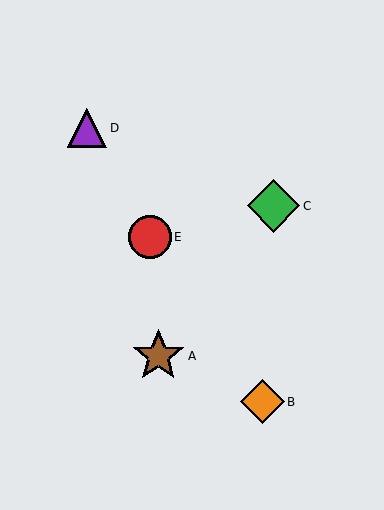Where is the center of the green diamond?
The center of the green diamond is at (274, 206).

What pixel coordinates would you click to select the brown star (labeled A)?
Click at (158, 356) to select the brown star A.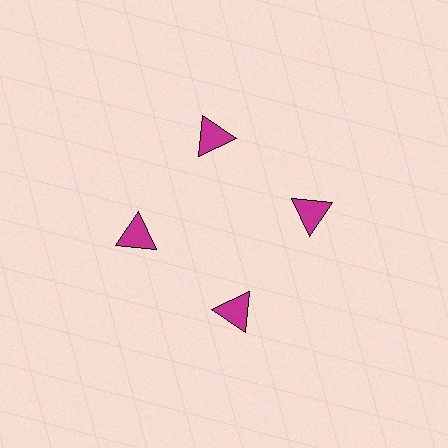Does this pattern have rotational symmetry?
Yes, this pattern has 4-fold rotational symmetry. It looks the same after rotating 90 degrees around the center.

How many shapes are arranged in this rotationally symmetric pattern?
There are 4 shapes, arranged in 4 groups of 1.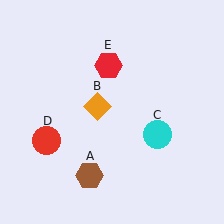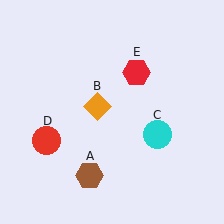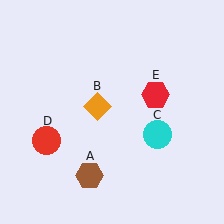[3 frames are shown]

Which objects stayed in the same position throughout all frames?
Brown hexagon (object A) and orange diamond (object B) and cyan circle (object C) and red circle (object D) remained stationary.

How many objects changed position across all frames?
1 object changed position: red hexagon (object E).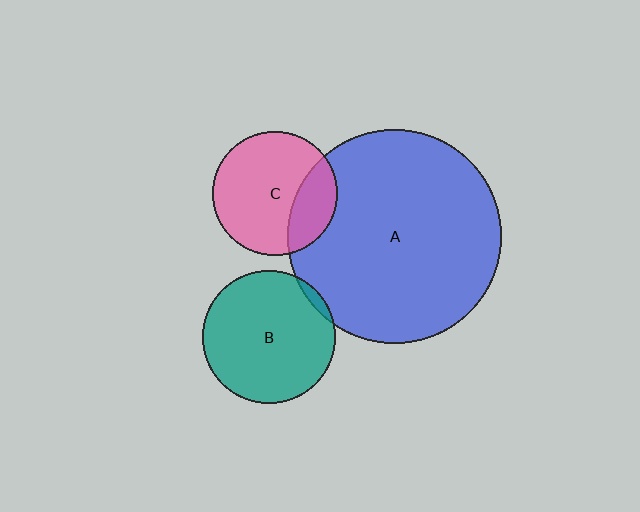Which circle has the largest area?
Circle A (blue).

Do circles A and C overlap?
Yes.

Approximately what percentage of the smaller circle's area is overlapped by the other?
Approximately 25%.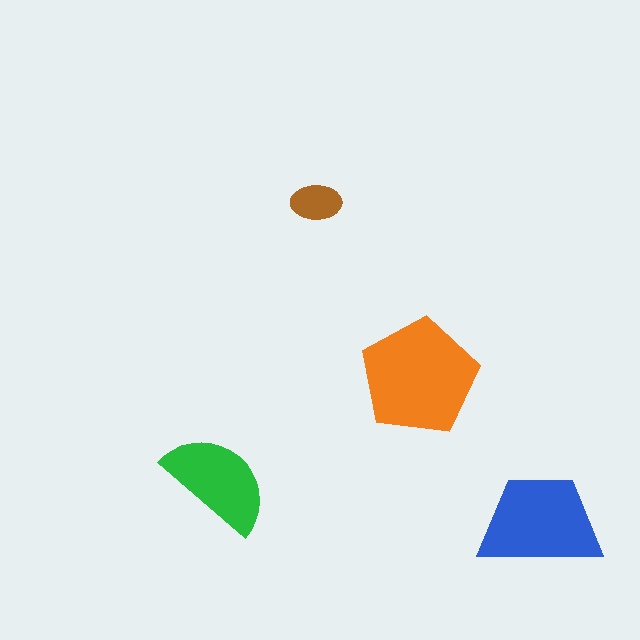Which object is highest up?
The brown ellipse is topmost.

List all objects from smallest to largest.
The brown ellipse, the green semicircle, the blue trapezoid, the orange pentagon.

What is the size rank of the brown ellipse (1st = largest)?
4th.